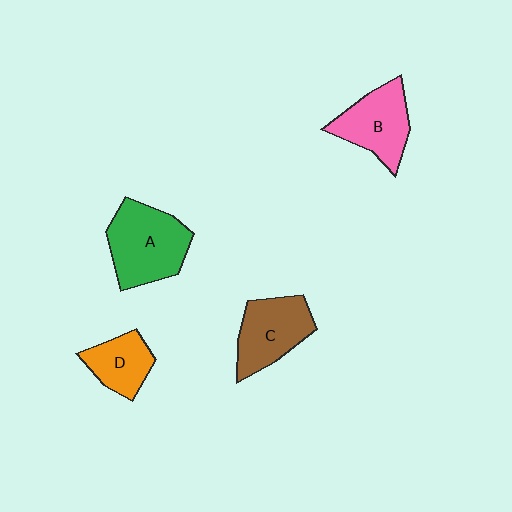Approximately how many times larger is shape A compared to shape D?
Approximately 1.7 times.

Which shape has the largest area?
Shape A (green).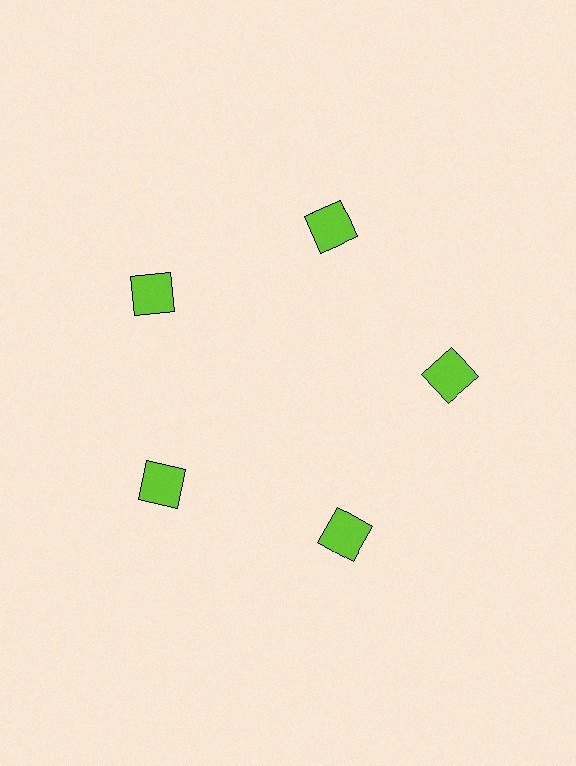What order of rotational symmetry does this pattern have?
This pattern has 5-fold rotational symmetry.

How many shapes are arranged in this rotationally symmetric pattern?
There are 5 shapes, arranged in 5 groups of 1.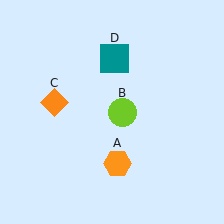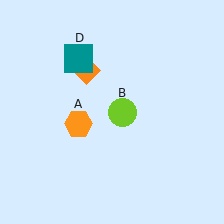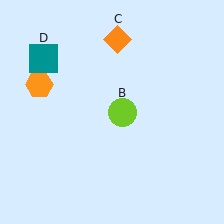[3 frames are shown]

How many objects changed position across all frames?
3 objects changed position: orange hexagon (object A), orange diamond (object C), teal square (object D).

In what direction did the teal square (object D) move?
The teal square (object D) moved left.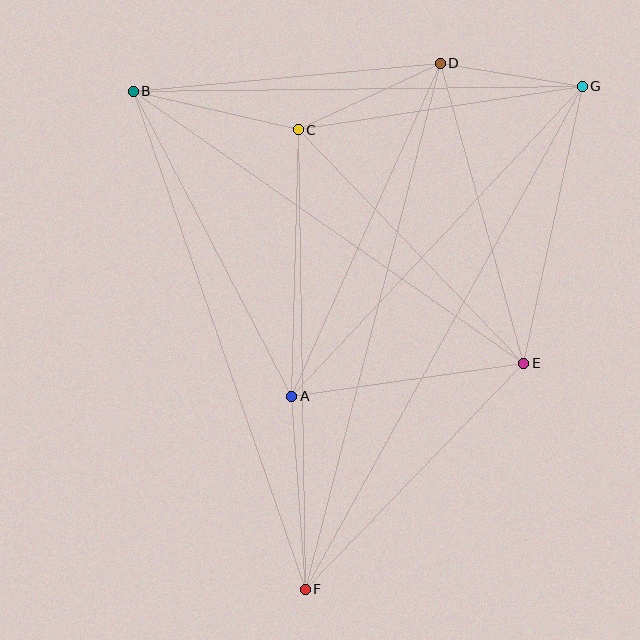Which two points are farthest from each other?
Points F and G are farthest from each other.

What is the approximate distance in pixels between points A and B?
The distance between A and B is approximately 344 pixels.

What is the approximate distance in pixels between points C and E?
The distance between C and E is approximately 325 pixels.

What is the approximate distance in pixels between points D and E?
The distance between D and E is approximately 311 pixels.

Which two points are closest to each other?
Points D and G are closest to each other.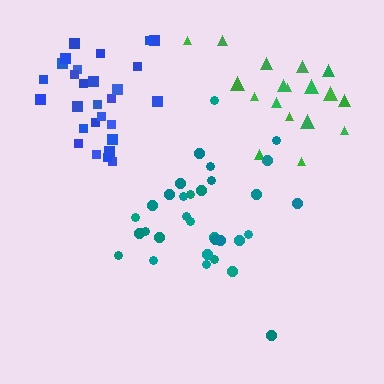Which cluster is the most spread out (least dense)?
Green.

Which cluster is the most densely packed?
Blue.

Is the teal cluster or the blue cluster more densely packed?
Blue.